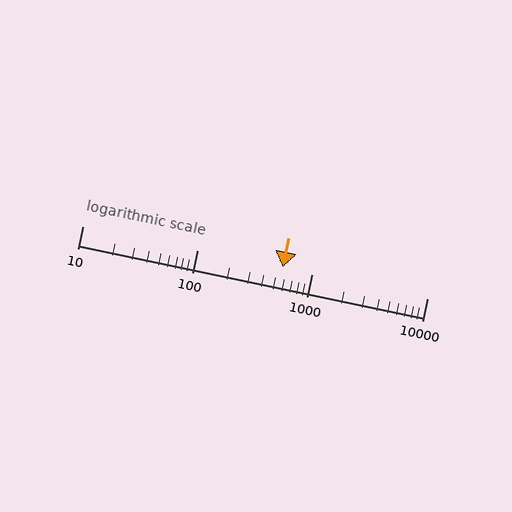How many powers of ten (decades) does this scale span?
The scale spans 3 decades, from 10 to 10000.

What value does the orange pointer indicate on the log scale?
The pointer indicates approximately 550.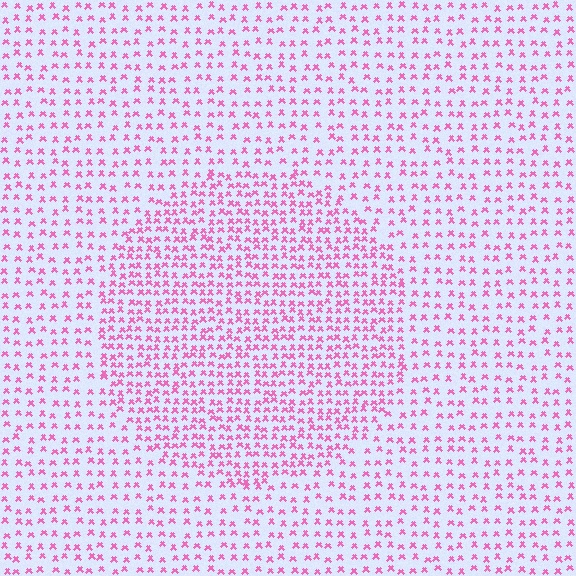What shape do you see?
I see a circle.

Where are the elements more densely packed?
The elements are more densely packed inside the circle boundary.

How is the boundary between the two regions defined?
The boundary is defined by a change in element density (approximately 1.8x ratio). All elements are the same color, size, and shape.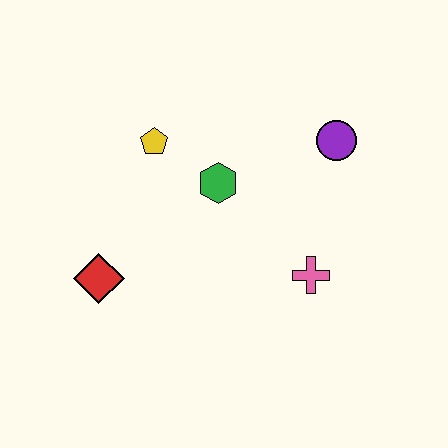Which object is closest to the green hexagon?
The yellow pentagon is closest to the green hexagon.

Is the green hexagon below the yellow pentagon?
Yes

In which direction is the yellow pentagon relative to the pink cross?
The yellow pentagon is to the left of the pink cross.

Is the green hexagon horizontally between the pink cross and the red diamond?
Yes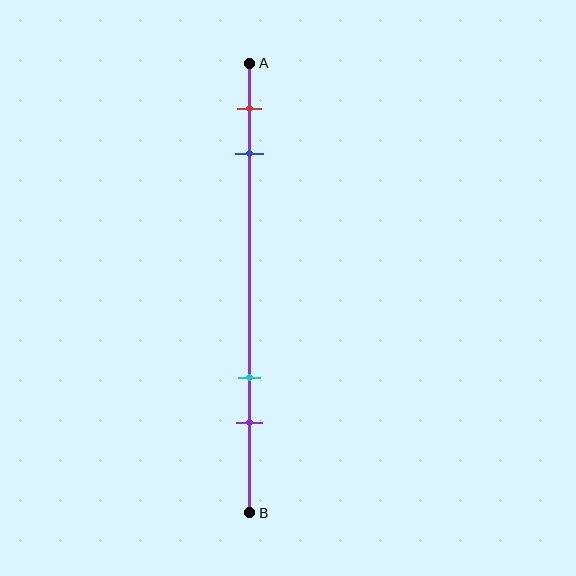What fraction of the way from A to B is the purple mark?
The purple mark is approximately 80% (0.8) of the way from A to B.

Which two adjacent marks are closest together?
The red and blue marks are the closest adjacent pair.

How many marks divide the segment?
There are 4 marks dividing the segment.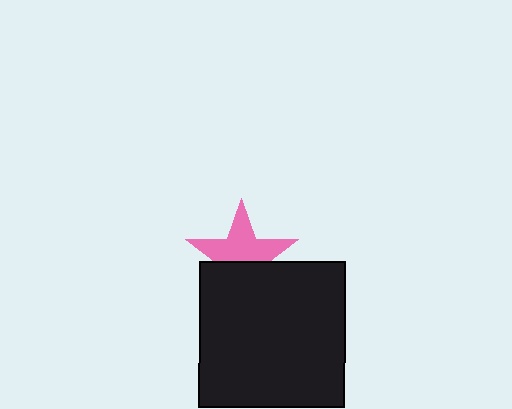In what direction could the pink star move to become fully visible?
The pink star could move up. That would shift it out from behind the black square entirely.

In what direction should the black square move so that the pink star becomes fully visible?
The black square should move down. That is the shortest direction to clear the overlap and leave the pink star fully visible.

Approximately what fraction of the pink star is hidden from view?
Roughly 41% of the pink star is hidden behind the black square.